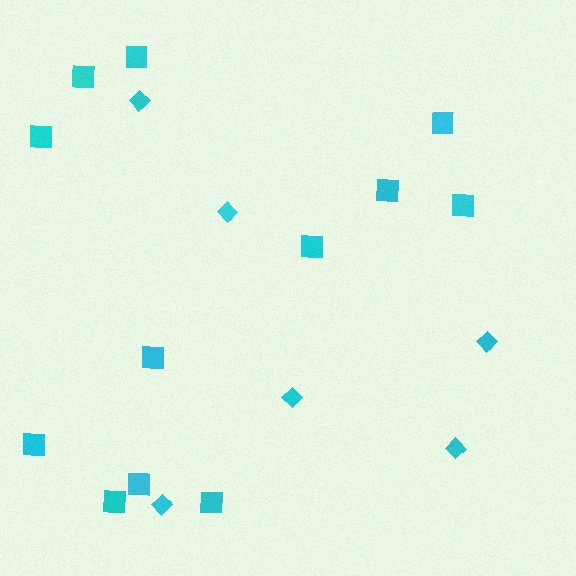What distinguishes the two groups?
There are 2 groups: one group of diamonds (6) and one group of squares (12).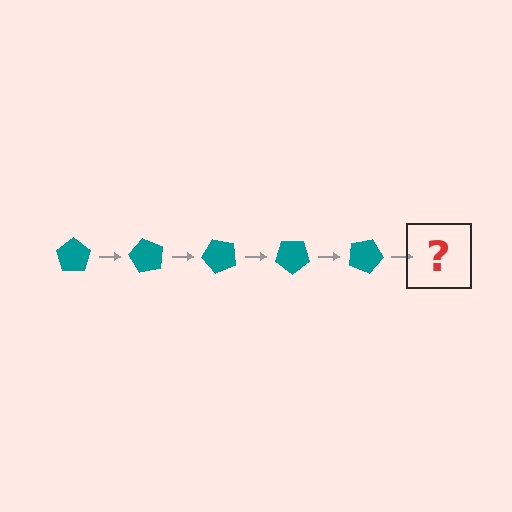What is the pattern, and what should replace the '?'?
The pattern is that the pentagon rotates 60 degrees each step. The '?' should be a teal pentagon rotated 300 degrees.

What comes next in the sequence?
The next element should be a teal pentagon rotated 300 degrees.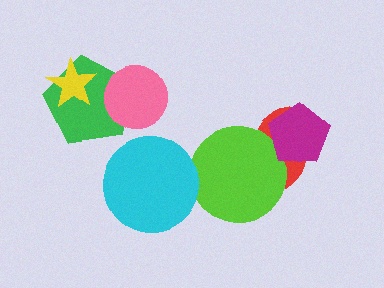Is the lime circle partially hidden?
Yes, it is partially covered by another shape.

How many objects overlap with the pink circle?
1 object overlaps with the pink circle.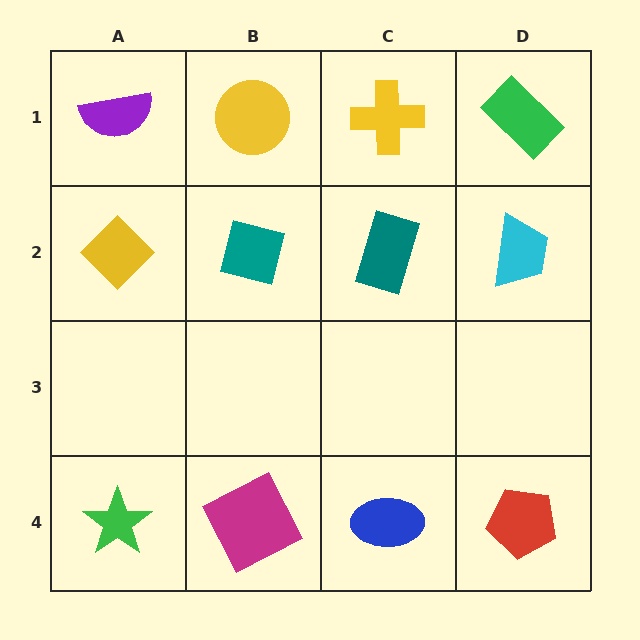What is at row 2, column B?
A teal square.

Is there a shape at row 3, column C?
No, that cell is empty.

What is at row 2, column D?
A cyan trapezoid.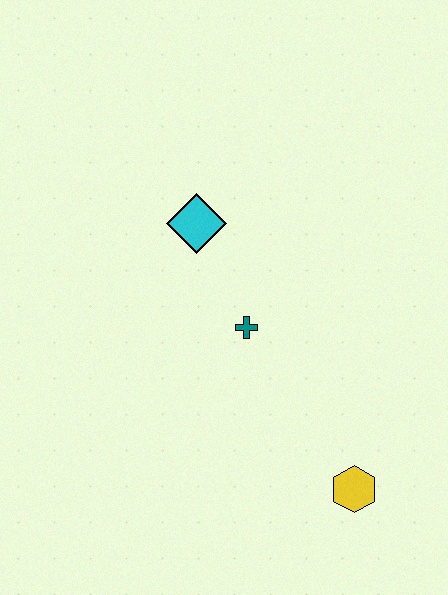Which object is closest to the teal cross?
The cyan diamond is closest to the teal cross.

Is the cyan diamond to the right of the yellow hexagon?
No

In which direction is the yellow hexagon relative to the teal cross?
The yellow hexagon is below the teal cross.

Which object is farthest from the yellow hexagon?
The cyan diamond is farthest from the yellow hexagon.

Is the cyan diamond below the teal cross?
No